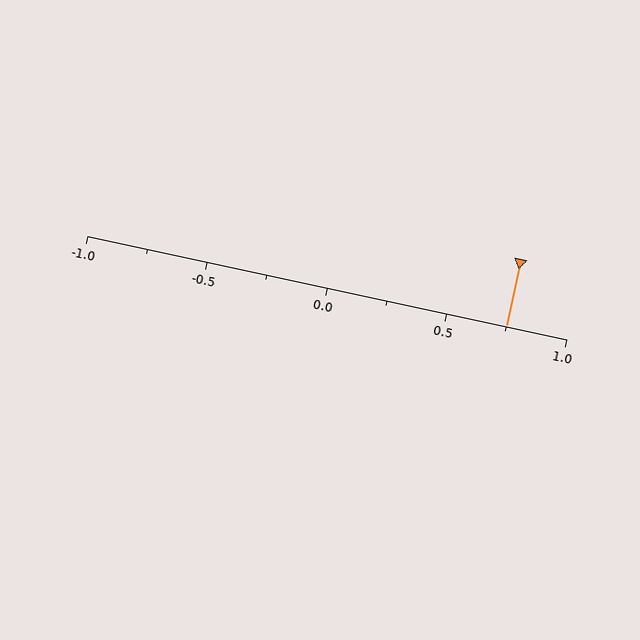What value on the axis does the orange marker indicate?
The marker indicates approximately 0.75.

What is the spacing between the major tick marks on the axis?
The major ticks are spaced 0.5 apart.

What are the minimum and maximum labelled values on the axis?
The axis runs from -1.0 to 1.0.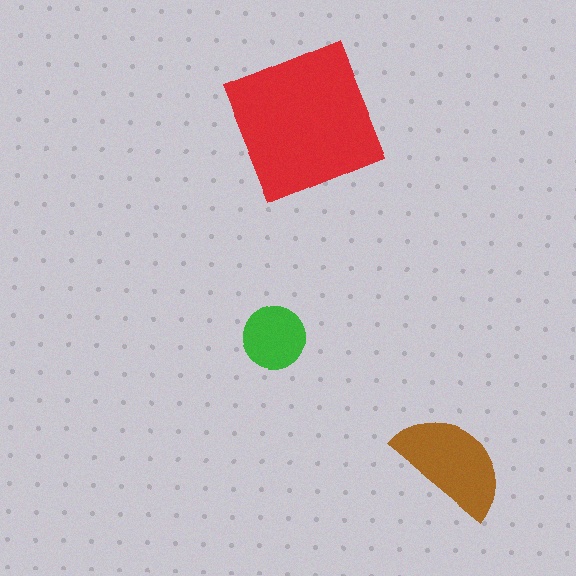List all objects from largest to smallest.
The red square, the brown semicircle, the green circle.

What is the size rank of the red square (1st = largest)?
1st.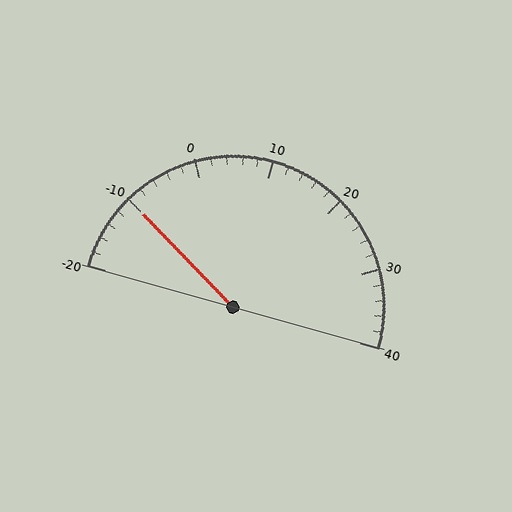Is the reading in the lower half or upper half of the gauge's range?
The reading is in the lower half of the range (-20 to 40).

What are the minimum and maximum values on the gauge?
The gauge ranges from -20 to 40.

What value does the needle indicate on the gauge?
The needle indicates approximately -10.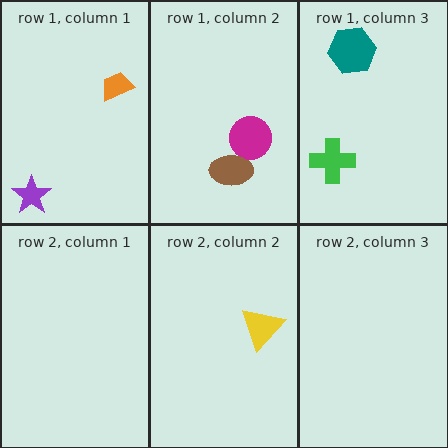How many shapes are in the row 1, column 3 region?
2.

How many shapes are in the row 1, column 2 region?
2.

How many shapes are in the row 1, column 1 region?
2.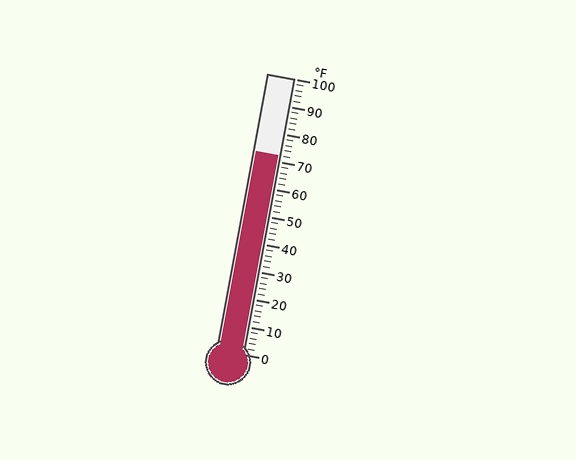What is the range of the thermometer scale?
The thermometer scale ranges from 0°F to 100°F.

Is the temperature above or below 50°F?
The temperature is above 50°F.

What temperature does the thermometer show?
The thermometer shows approximately 72°F.